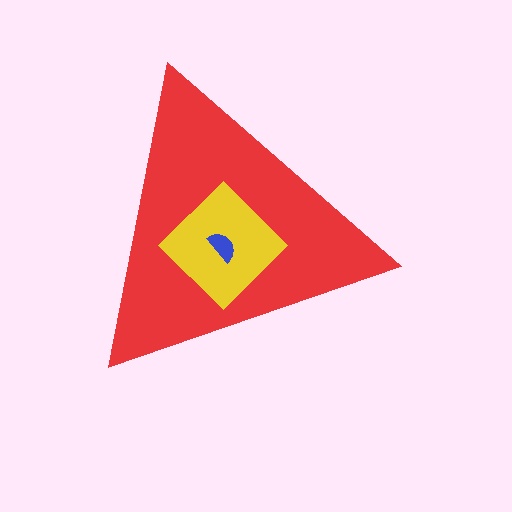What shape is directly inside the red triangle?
The yellow diamond.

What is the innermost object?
The blue semicircle.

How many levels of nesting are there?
3.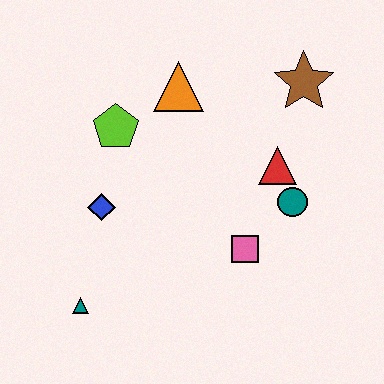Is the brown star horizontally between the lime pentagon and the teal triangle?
No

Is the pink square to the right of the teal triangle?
Yes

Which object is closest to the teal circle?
The red triangle is closest to the teal circle.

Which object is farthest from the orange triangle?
The teal triangle is farthest from the orange triangle.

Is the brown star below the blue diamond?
No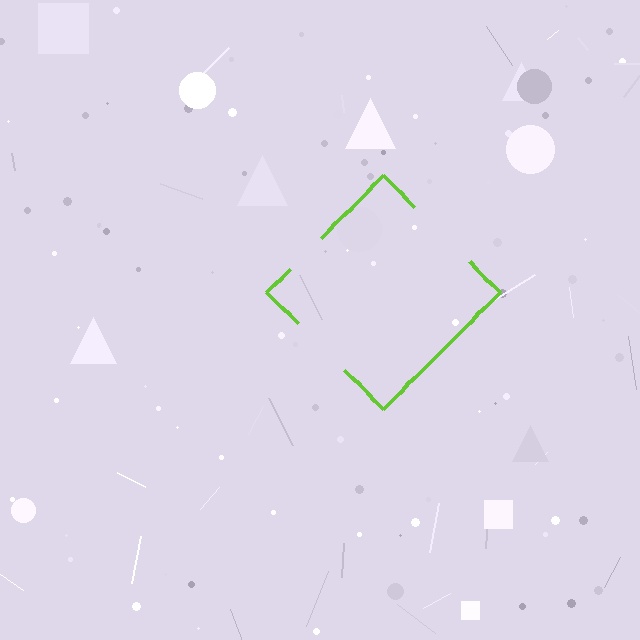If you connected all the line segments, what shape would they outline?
They would outline a diamond.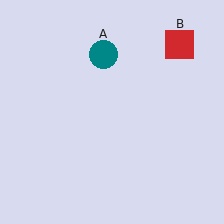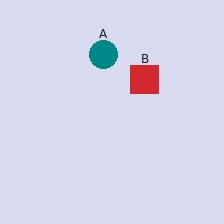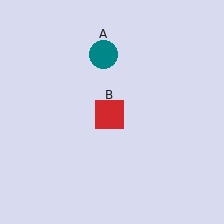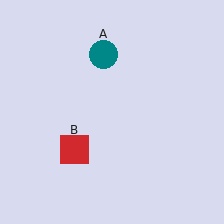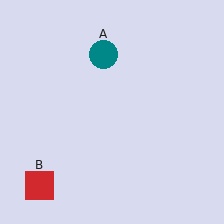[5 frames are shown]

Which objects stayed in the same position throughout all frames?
Teal circle (object A) remained stationary.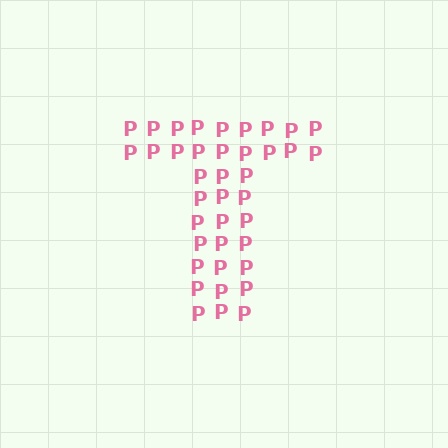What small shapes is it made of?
It is made of small letter P's.